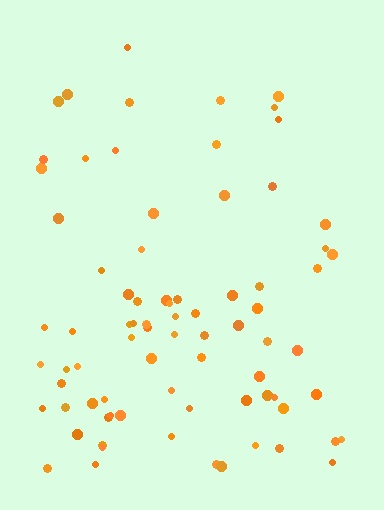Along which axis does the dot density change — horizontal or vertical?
Vertical.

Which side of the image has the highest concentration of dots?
The bottom.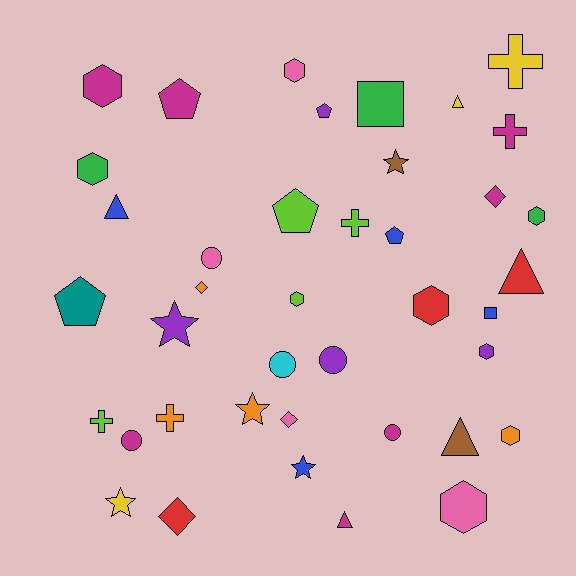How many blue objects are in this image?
There are 4 blue objects.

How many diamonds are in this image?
There are 4 diamonds.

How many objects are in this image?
There are 40 objects.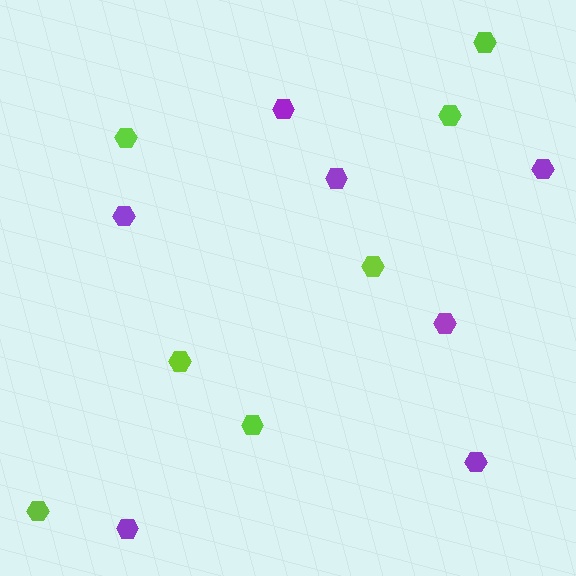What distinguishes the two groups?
There are 2 groups: one group of purple hexagons (7) and one group of lime hexagons (7).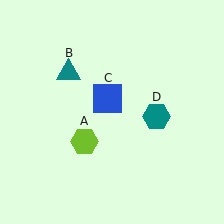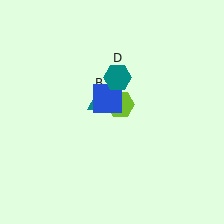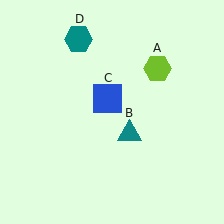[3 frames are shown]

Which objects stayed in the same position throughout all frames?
Blue square (object C) remained stationary.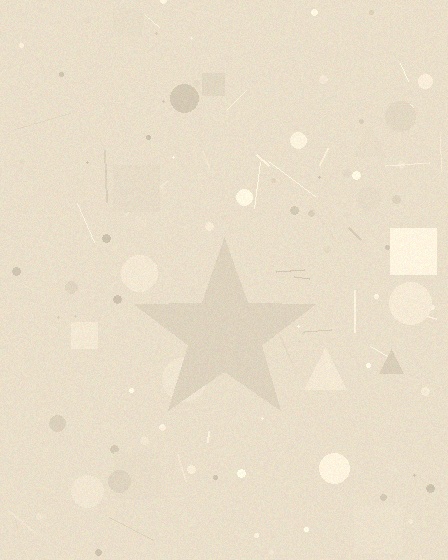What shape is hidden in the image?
A star is hidden in the image.